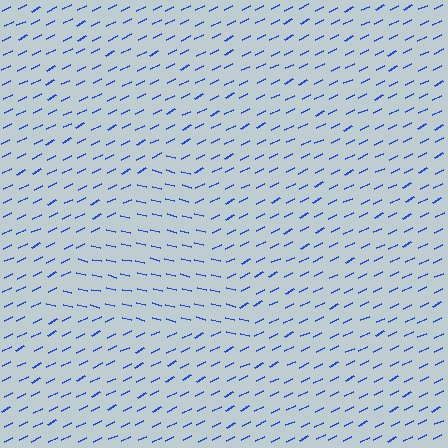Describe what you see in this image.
The image is filled with small blue line segments. A triangle region in the image has lines oriented differently from the surrounding lines, creating a visible texture boundary.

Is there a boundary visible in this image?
Yes, there is a texture boundary formed by a change in line orientation.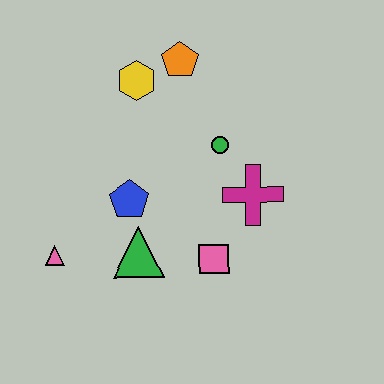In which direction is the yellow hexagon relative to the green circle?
The yellow hexagon is to the left of the green circle.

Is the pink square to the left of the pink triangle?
No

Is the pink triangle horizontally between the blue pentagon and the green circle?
No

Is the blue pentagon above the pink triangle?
Yes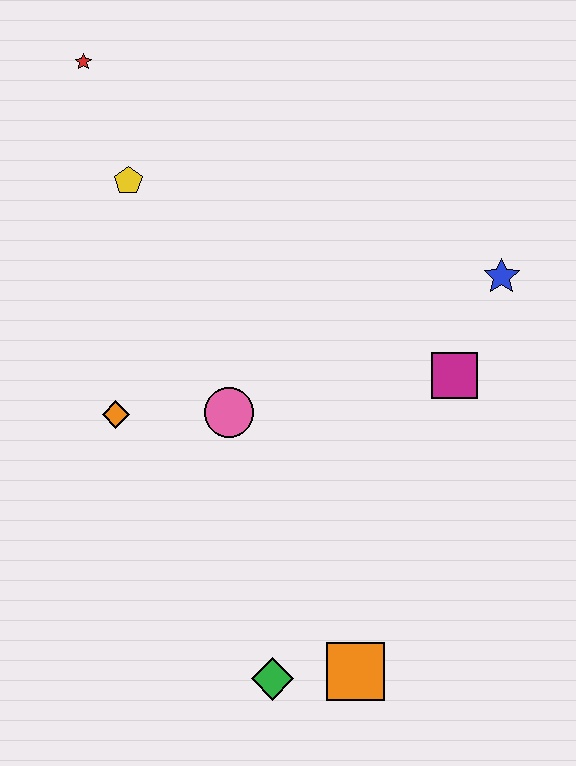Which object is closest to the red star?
The yellow pentagon is closest to the red star.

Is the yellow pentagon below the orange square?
No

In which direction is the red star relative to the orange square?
The red star is above the orange square.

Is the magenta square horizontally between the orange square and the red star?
No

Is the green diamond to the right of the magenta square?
No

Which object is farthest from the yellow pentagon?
The orange square is farthest from the yellow pentagon.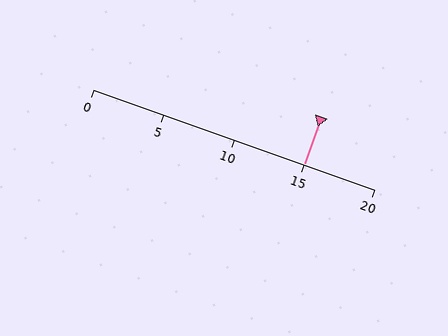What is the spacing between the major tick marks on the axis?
The major ticks are spaced 5 apart.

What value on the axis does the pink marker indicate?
The marker indicates approximately 15.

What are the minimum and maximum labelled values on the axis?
The axis runs from 0 to 20.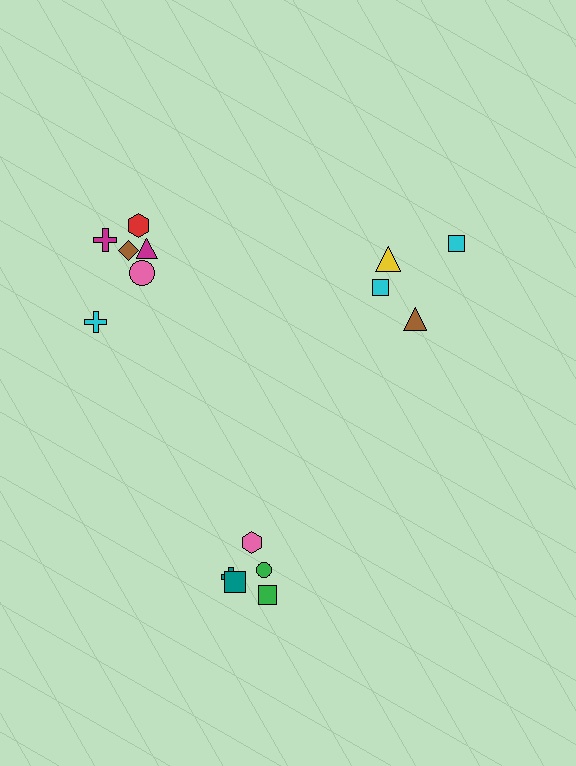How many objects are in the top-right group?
There are 4 objects.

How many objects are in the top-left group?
There are 6 objects.